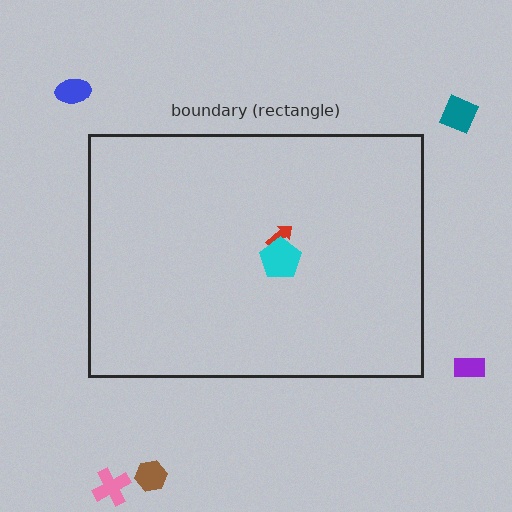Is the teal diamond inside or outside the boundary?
Outside.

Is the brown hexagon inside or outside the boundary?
Outside.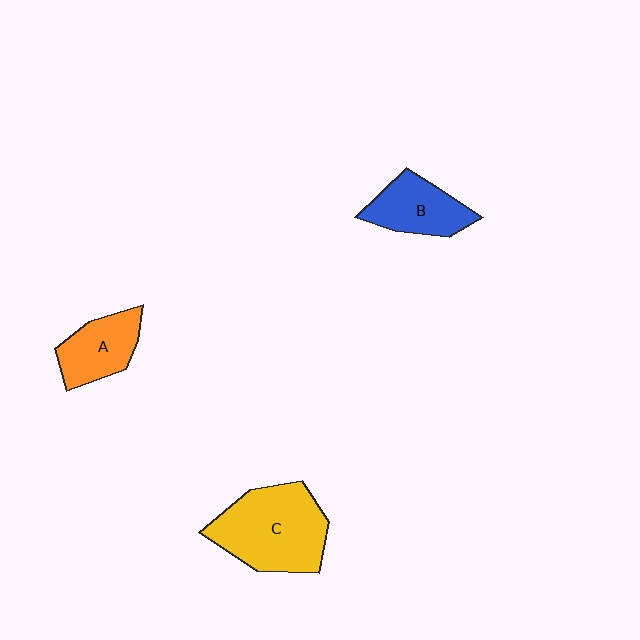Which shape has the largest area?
Shape C (yellow).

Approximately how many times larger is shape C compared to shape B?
Approximately 1.7 times.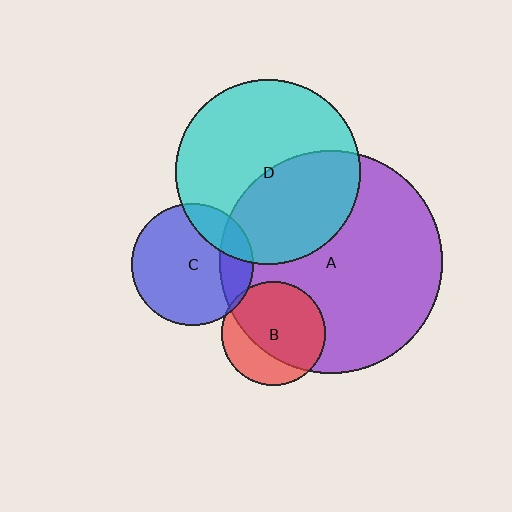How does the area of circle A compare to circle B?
Approximately 4.6 times.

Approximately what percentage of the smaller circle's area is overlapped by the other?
Approximately 20%.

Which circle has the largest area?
Circle A (purple).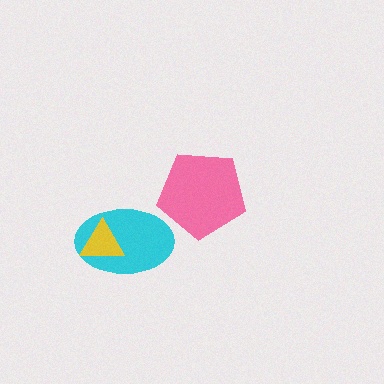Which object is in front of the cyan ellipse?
The yellow triangle is in front of the cyan ellipse.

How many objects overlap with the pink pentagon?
0 objects overlap with the pink pentagon.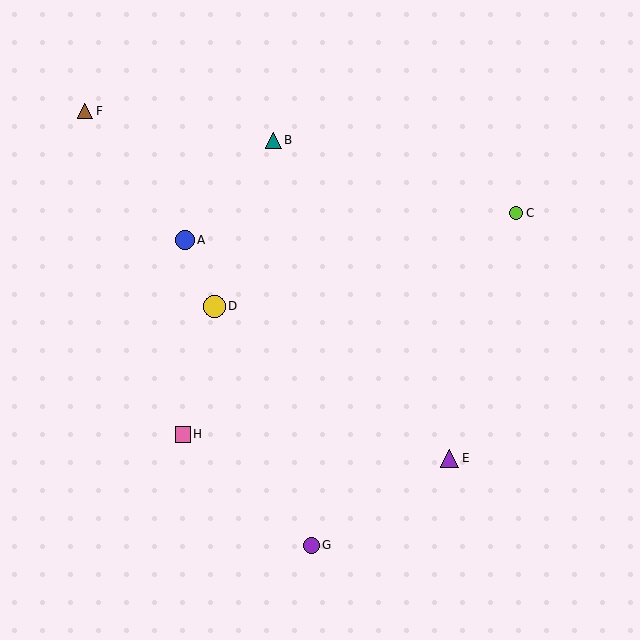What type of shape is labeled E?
Shape E is a purple triangle.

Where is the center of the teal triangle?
The center of the teal triangle is at (273, 140).